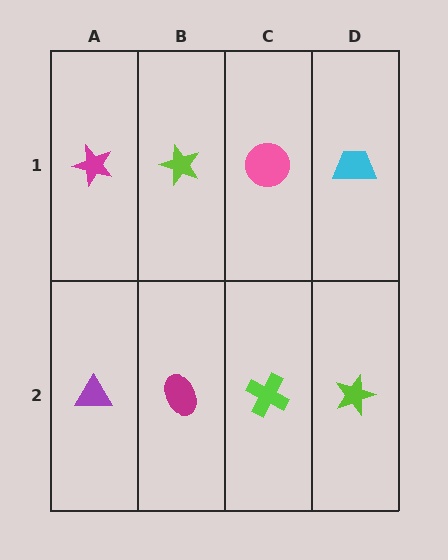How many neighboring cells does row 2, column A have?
2.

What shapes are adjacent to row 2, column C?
A pink circle (row 1, column C), a magenta ellipse (row 2, column B), a lime star (row 2, column D).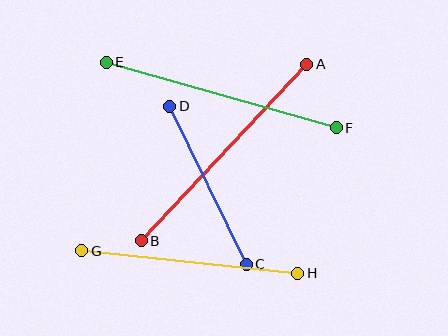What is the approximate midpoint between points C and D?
The midpoint is at approximately (208, 185) pixels.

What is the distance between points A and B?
The distance is approximately 242 pixels.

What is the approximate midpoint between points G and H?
The midpoint is at approximately (190, 262) pixels.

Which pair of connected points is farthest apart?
Points A and B are farthest apart.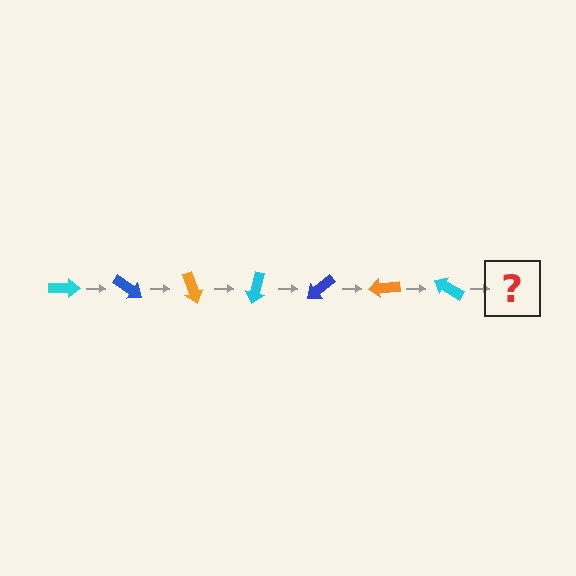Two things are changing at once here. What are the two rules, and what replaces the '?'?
The two rules are that it rotates 35 degrees each step and the color cycles through cyan, blue, and orange. The '?' should be a blue arrow, rotated 245 degrees from the start.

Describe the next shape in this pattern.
It should be a blue arrow, rotated 245 degrees from the start.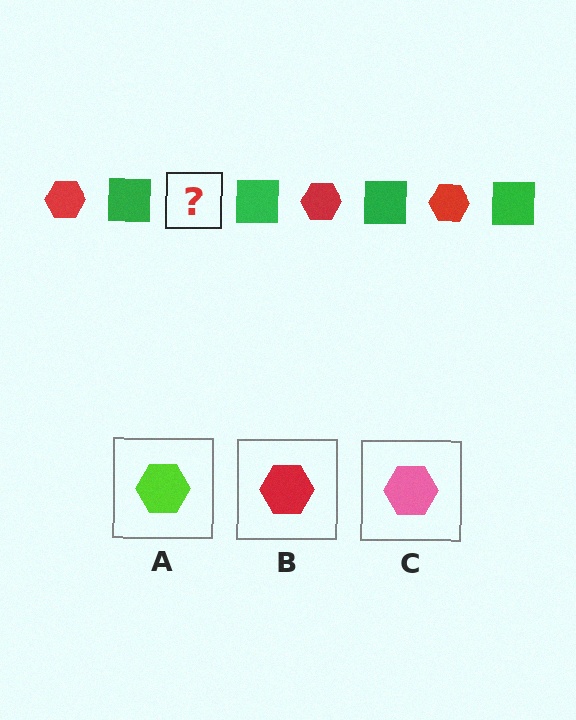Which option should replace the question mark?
Option B.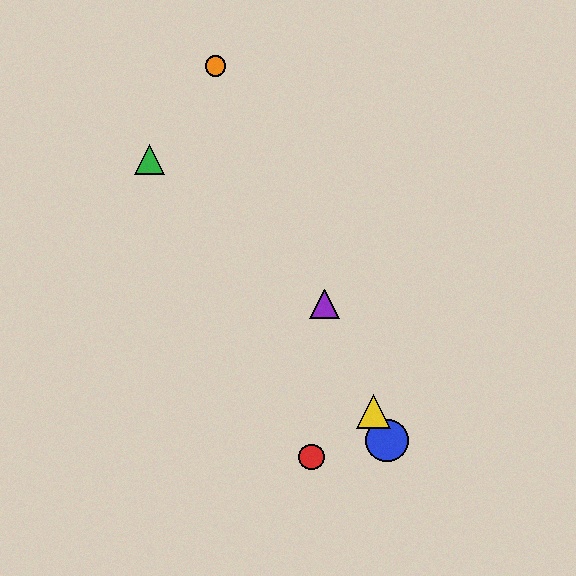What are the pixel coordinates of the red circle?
The red circle is at (311, 457).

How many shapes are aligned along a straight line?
4 shapes (the blue circle, the yellow triangle, the purple triangle, the orange circle) are aligned along a straight line.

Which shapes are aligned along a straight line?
The blue circle, the yellow triangle, the purple triangle, the orange circle are aligned along a straight line.